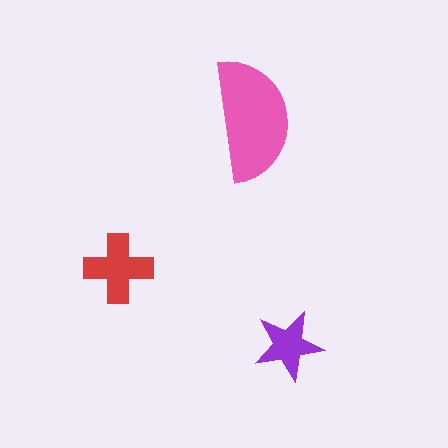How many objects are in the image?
There are 3 objects in the image.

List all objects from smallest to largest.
The purple star, the red cross, the pink semicircle.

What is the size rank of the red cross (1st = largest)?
2nd.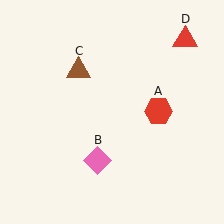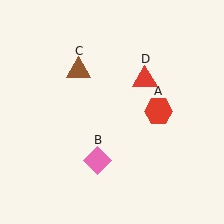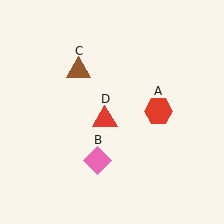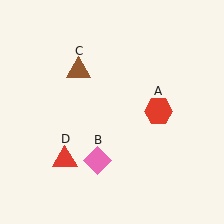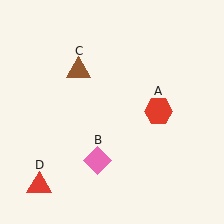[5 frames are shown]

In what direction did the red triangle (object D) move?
The red triangle (object D) moved down and to the left.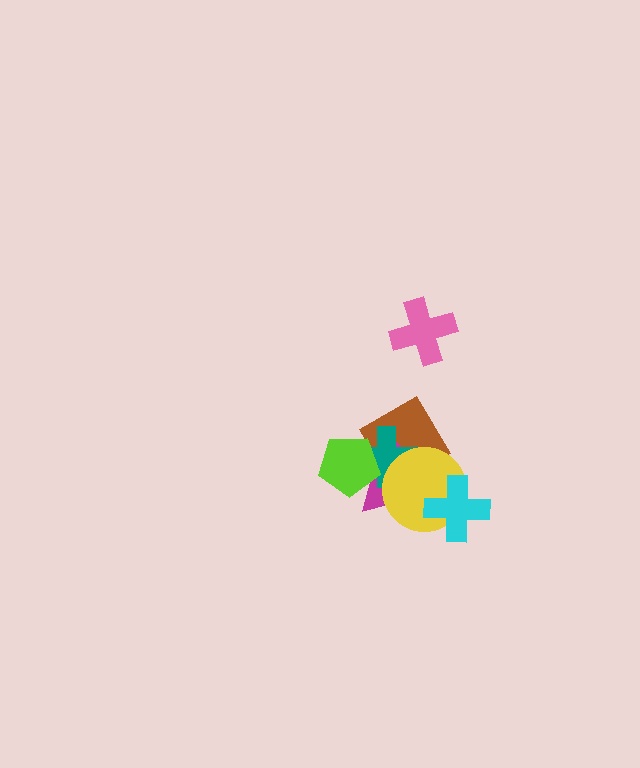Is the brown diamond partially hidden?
Yes, it is partially covered by another shape.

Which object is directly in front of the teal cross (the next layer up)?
The yellow circle is directly in front of the teal cross.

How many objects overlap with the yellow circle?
4 objects overlap with the yellow circle.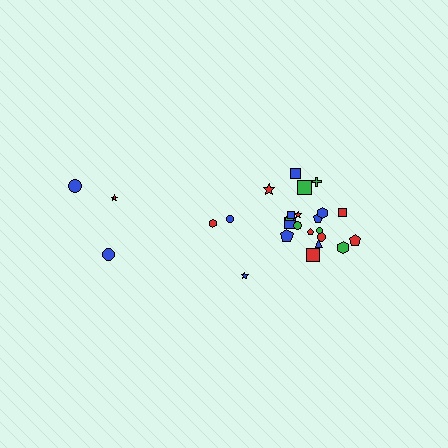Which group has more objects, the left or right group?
The right group.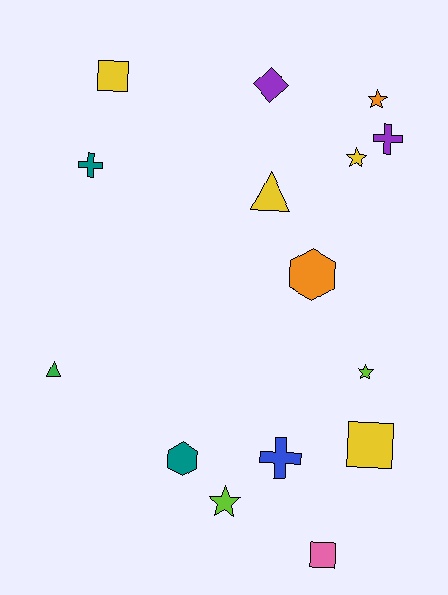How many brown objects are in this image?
There are no brown objects.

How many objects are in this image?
There are 15 objects.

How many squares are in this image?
There are 3 squares.